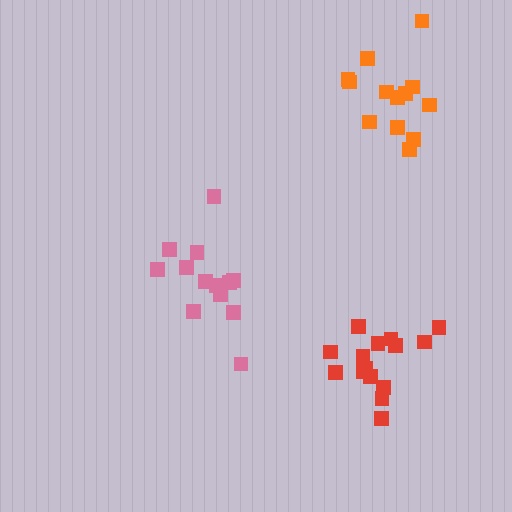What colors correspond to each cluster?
The clusters are colored: orange, pink, red.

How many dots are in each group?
Group 1: 13 dots, Group 2: 13 dots, Group 3: 16 dots (42 total).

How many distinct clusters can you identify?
There are 3 distinct clusters.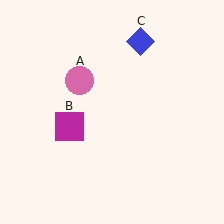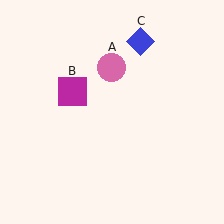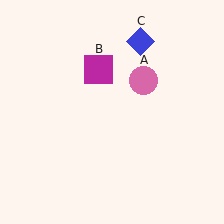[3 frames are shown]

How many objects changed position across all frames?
2 objects changed position: pink circle (object A), magenta square (object B).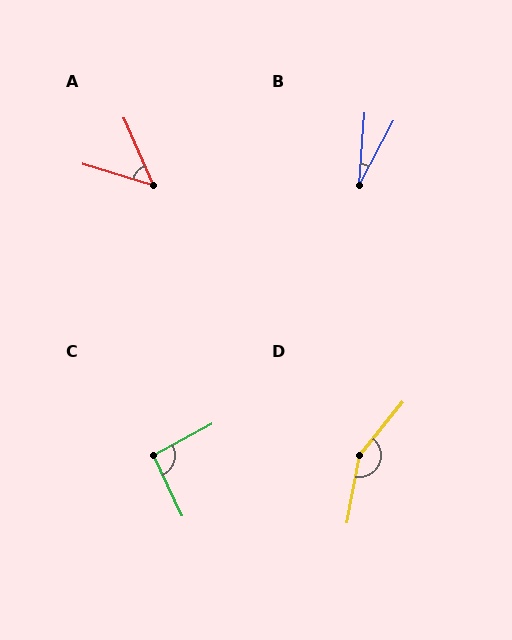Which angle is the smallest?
B, at approximately 24 degrees.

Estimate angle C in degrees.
Approximately 93 degrees.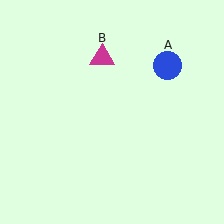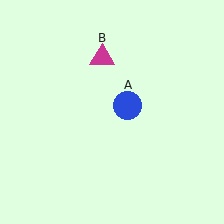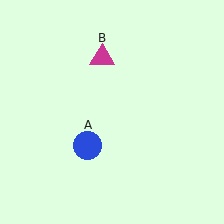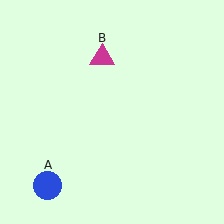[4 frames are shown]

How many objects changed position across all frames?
1 object changed position: blue circle (object A).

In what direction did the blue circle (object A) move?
The blue circle (object A) moved down and to the left.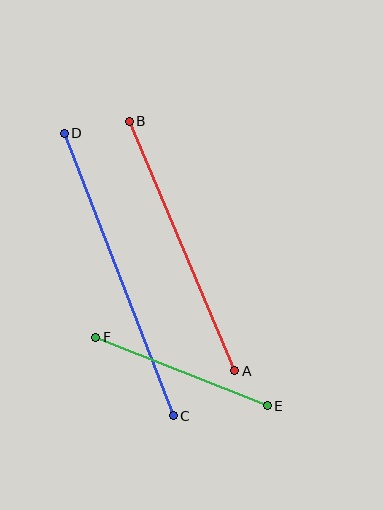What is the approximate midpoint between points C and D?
The midpoint is at approximately (119, 274) pixels.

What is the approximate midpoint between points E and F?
The midpoint is at approximately (182, 371) pixels.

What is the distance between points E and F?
The distance is approximately 185 pixels.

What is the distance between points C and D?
The distance is approximately 303 pixels.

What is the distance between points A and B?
The distance is approximately 271 pixels.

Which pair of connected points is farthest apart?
Points C and D are farthest apart.